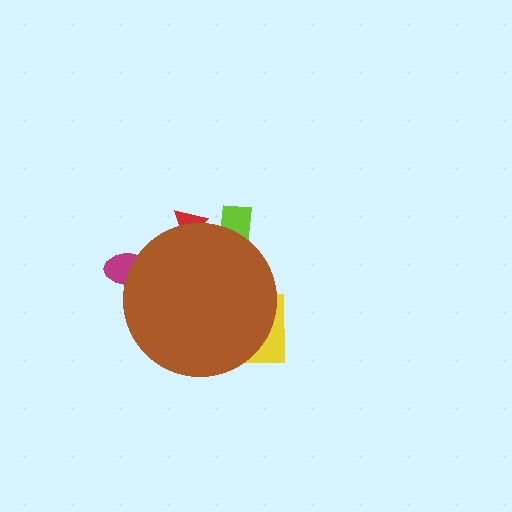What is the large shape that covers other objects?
A brown circle.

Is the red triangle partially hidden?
Yes, the red triangle is partially hidden behind the brown circle.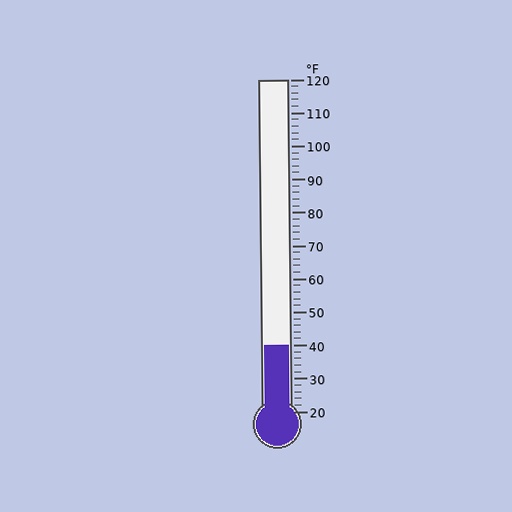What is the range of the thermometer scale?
The thermometer scale ranges from 20°F to 120°F.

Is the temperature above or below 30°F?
The temperature is above 30°F.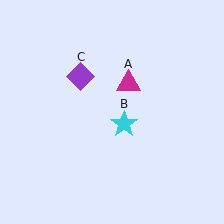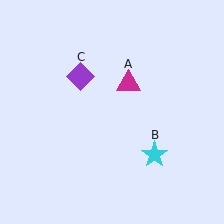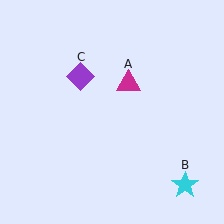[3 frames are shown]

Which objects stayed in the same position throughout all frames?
Magenta triangle (object A) and purple diamond (object C) remained stationary.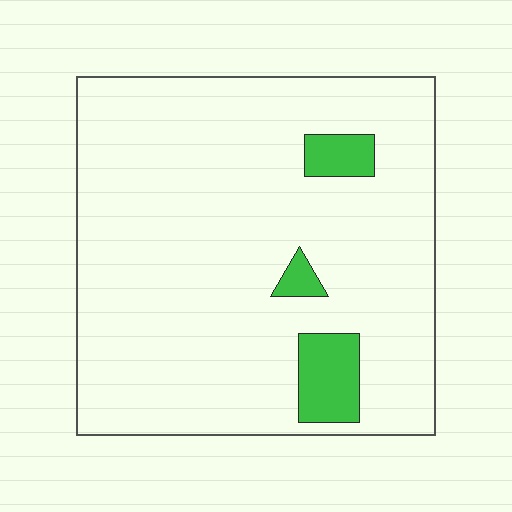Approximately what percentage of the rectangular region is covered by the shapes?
Approximately 10%.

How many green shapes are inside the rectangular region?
3.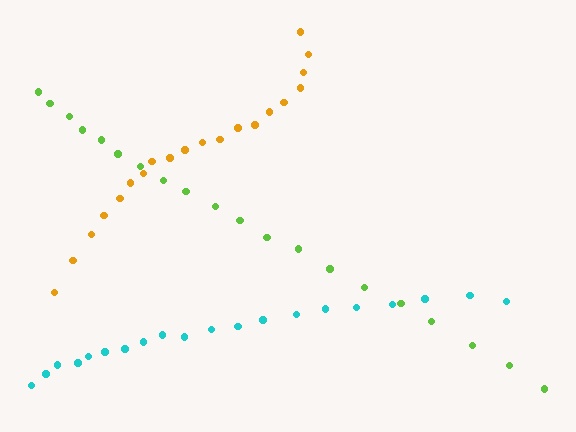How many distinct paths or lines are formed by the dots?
There are 3 distinct paths.